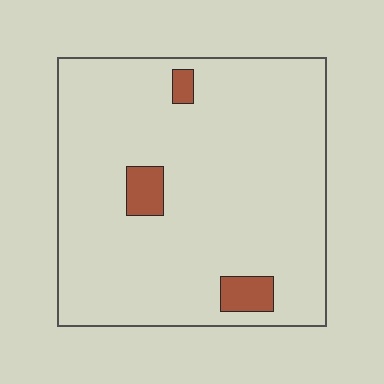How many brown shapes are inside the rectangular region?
3.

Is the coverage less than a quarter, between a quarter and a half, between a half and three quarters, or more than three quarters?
Less than a quarter.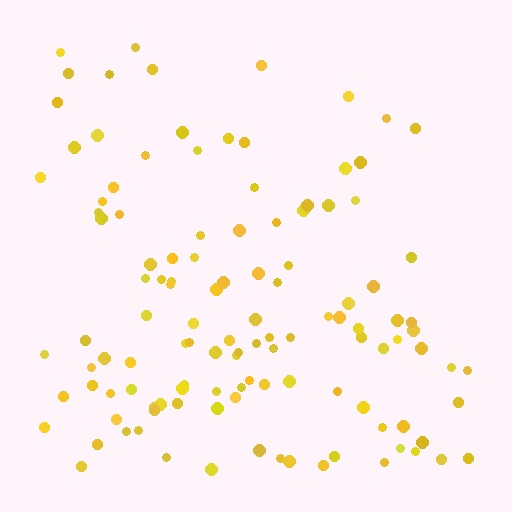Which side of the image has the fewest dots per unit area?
The top.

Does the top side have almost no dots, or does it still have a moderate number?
Still a moderate number, just noticeably fewer than the bottom.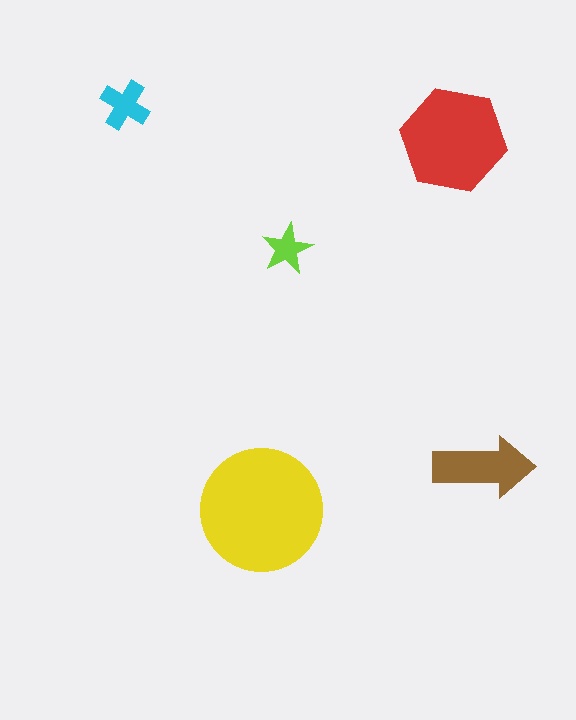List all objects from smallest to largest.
The lime star, the cyan cross, the brown arrow, the red hexagon, the yellow circle.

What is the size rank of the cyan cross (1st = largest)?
4th.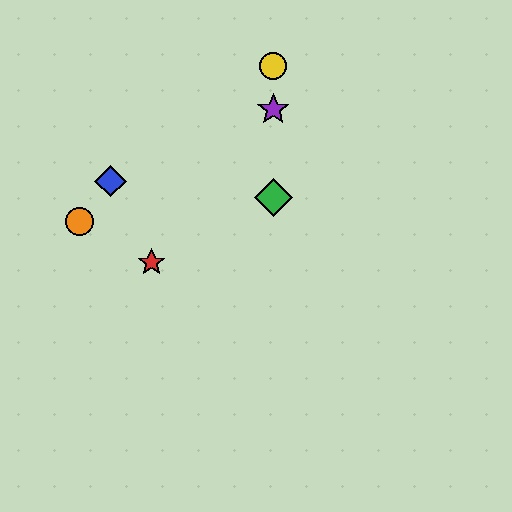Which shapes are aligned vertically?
The green diamond, the yellow circle, the purple star are aligned vertically.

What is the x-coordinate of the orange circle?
The orange circle is at x≈79.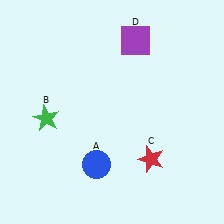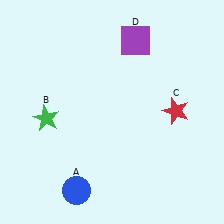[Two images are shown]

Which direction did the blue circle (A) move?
The blue circle (A) moved down.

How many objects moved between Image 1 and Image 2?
2 objects moved between the two images.